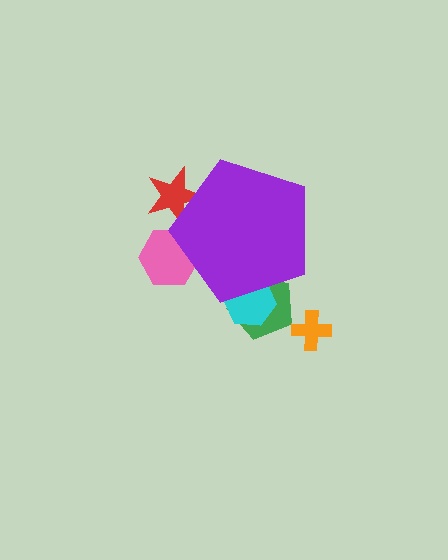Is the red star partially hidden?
Yes, the red star is partially hidden behind the purple pentagon.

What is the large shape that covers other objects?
A purple pentagon.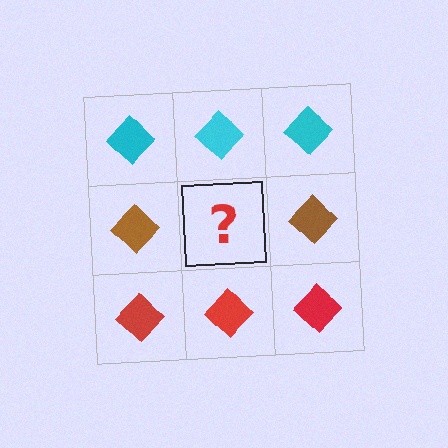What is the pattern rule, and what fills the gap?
The rule is that each row has a consistent color. The gap should be filled with a brown diamond.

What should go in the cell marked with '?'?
The missing cell should contain a brown diamond.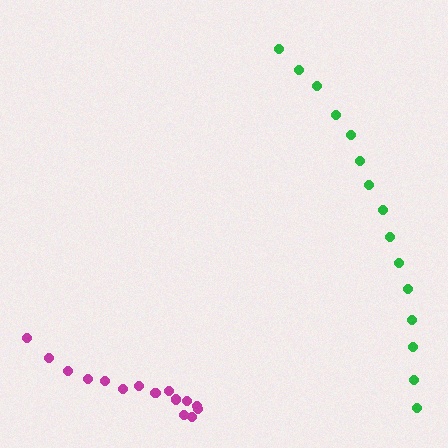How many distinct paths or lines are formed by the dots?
There are 2 distinct paths.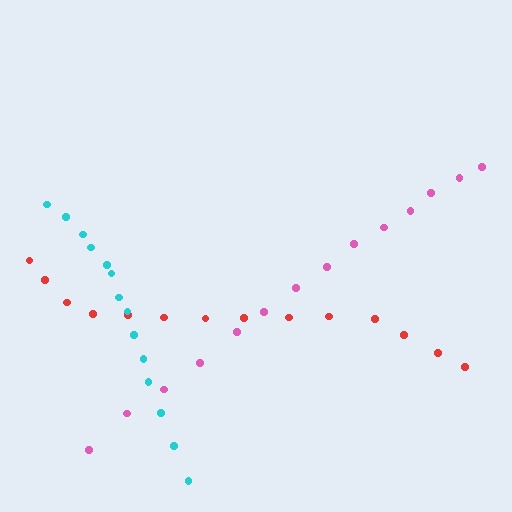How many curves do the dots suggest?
There are 3 distinct paths.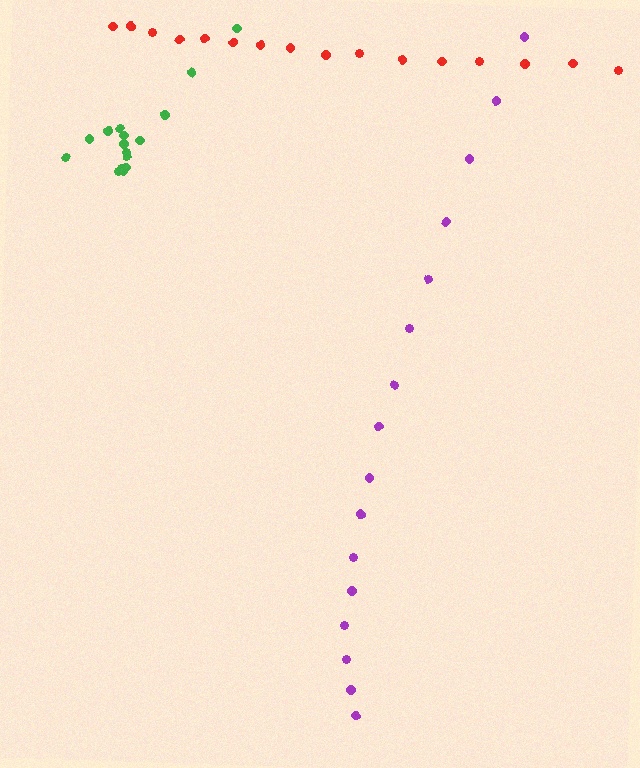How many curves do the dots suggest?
There are 3 distinct paths.